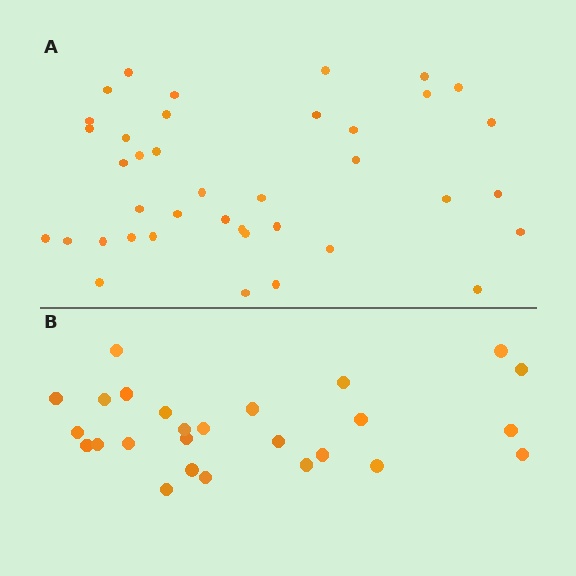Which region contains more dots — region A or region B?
Region A (the top region) has more dots.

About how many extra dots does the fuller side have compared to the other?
Region A has approximately 15 more dots than region B.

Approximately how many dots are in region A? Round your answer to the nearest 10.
About 40 dots. (The exact count is 39, which rounds to 40.)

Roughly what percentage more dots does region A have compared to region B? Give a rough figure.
About 50% more.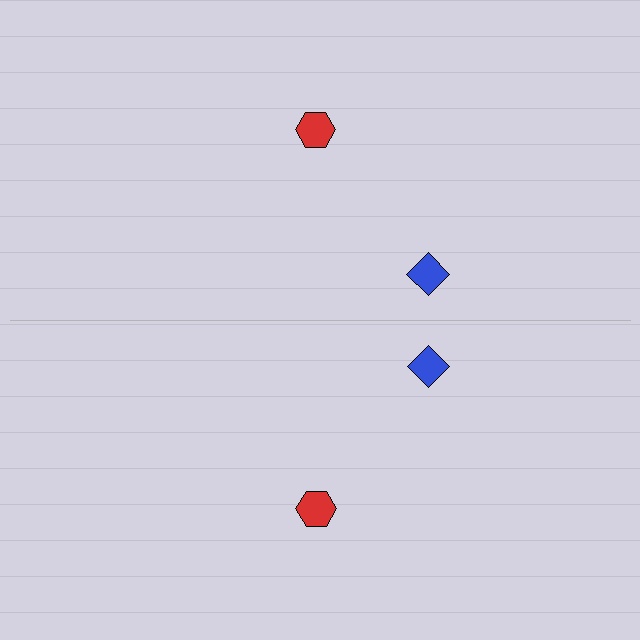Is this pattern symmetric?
Yes, this pattern has bilateral (reflection) symmetry.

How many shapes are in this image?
There are 4 shapes in this image.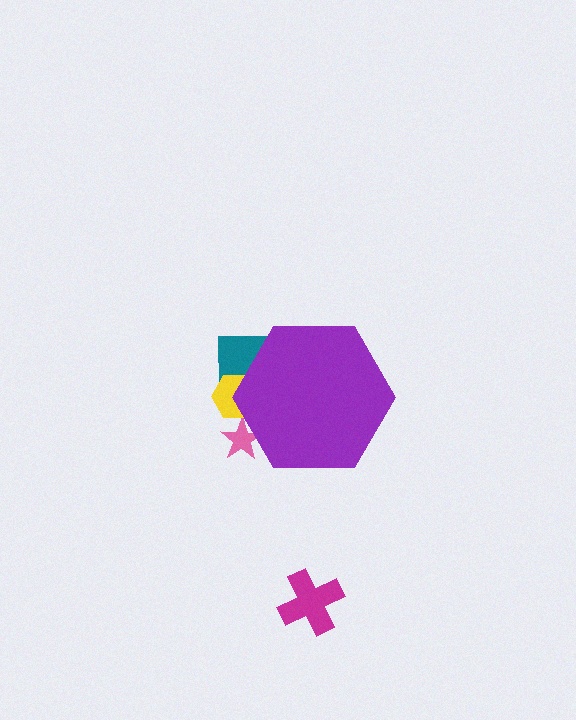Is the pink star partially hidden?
Yes, the pink star is partially hidden behind the purple hexagon.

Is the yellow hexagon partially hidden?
Yes, the yellow hexagon is partially hidden behind the purple hexagon.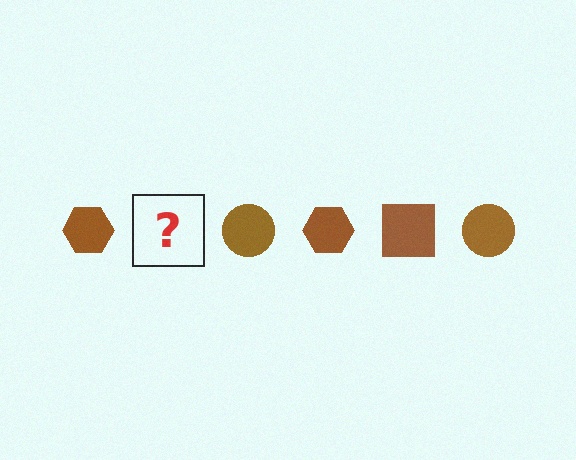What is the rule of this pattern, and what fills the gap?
The rule is that the pattern cycles through hexagon, square, circle shapes in brown. The gap should be filled with a brown square.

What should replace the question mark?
The question mark should be replaced with a brown square.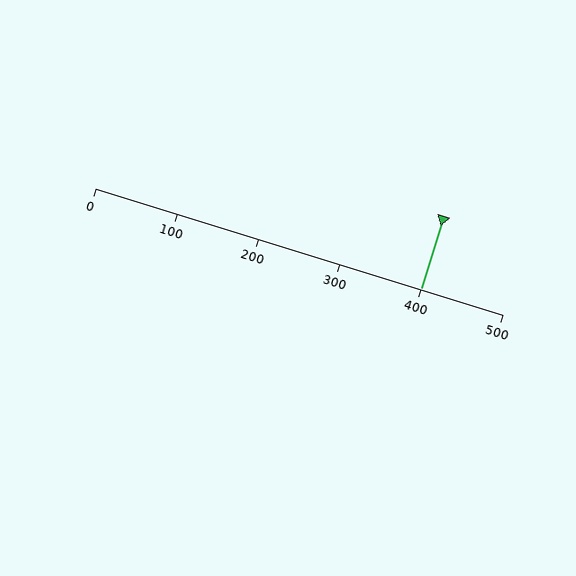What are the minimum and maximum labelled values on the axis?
The axis runs from 0 to 500.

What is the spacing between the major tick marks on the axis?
The major ticks are spaced 100 apart.